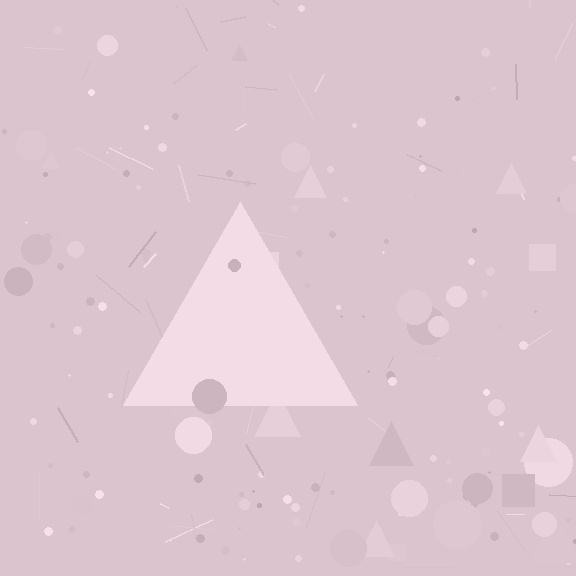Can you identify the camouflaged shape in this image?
The camouflaged shape is a triangle.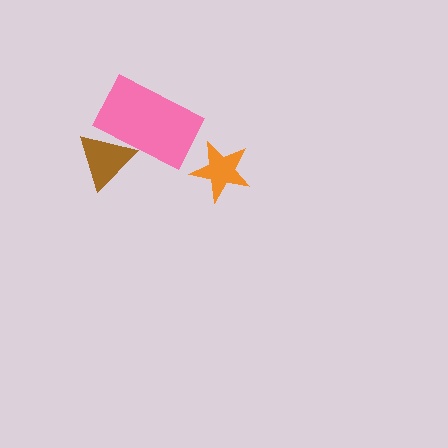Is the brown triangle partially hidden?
Yes, it is partially covered by another shape.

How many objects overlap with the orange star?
0 objects overlap with the orange star.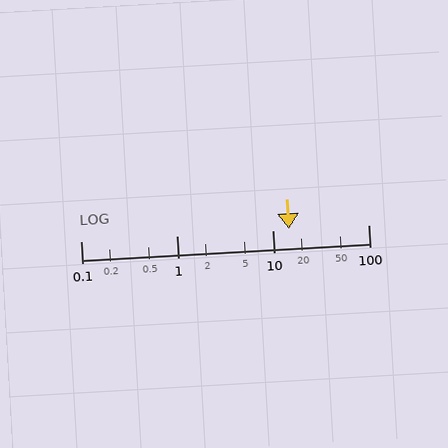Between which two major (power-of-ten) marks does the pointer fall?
The pointer is between 10 and 100.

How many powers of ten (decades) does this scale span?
The scale spans 3 decades, from 0.1 to 100.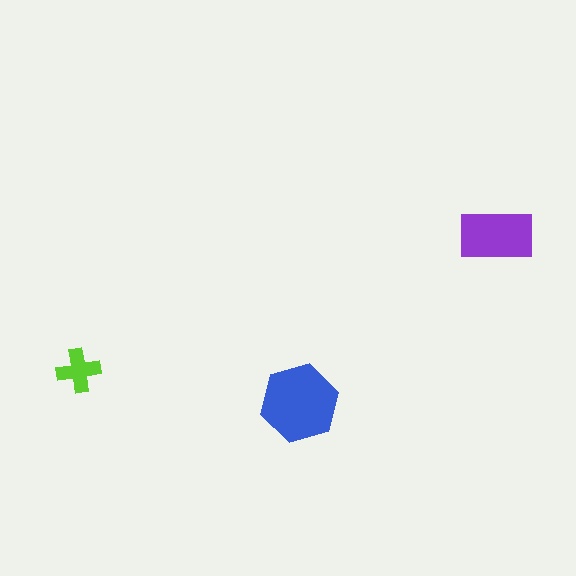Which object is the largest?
The blue hexagon.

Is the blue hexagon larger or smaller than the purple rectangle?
Larger.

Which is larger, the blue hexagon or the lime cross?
The blue hexagon.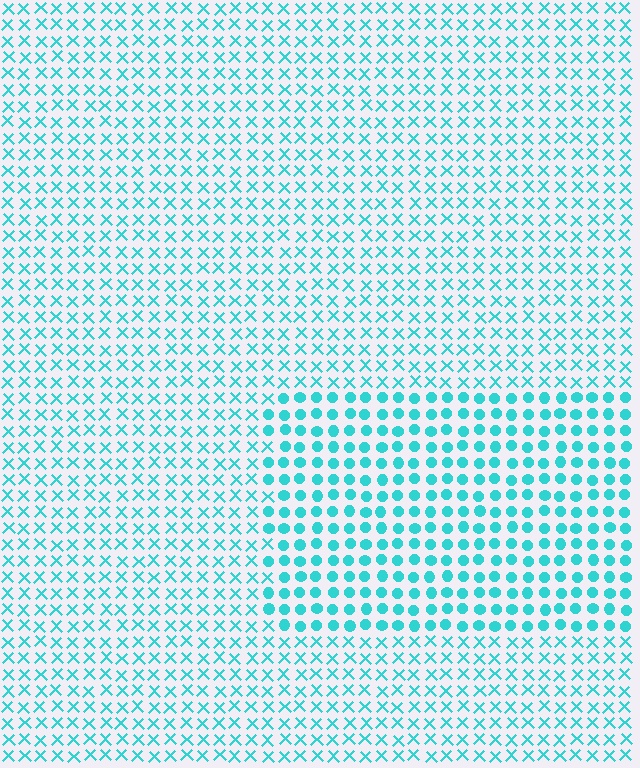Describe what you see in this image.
The image is filled with small cyan elements arranged in a uniform grid. A rectangle-shaped region contains circles, while the surrounding area contains X marks. The boundary is defined purely by the change in element shape.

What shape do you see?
I see a rectangle.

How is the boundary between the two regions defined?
The boundary is defined by a change in element shape: circles inside vs. X marks outside. All elements share the same color and spacing.